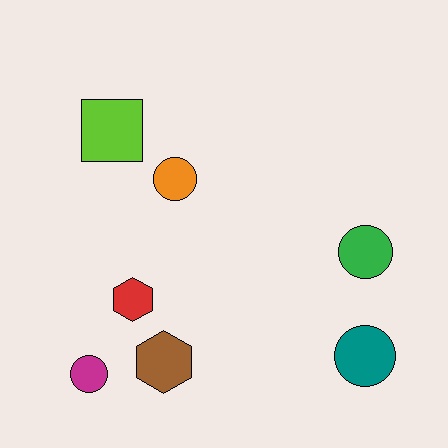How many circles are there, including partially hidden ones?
There are 4 circles.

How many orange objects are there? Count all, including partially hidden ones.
There is 1 orange object.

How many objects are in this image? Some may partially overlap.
There are 7 objects.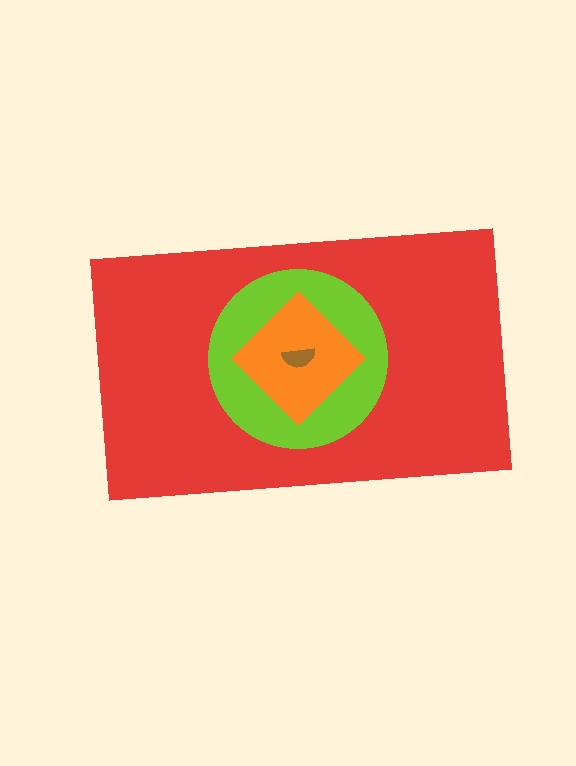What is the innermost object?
The brown semicircle.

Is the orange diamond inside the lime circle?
Yes.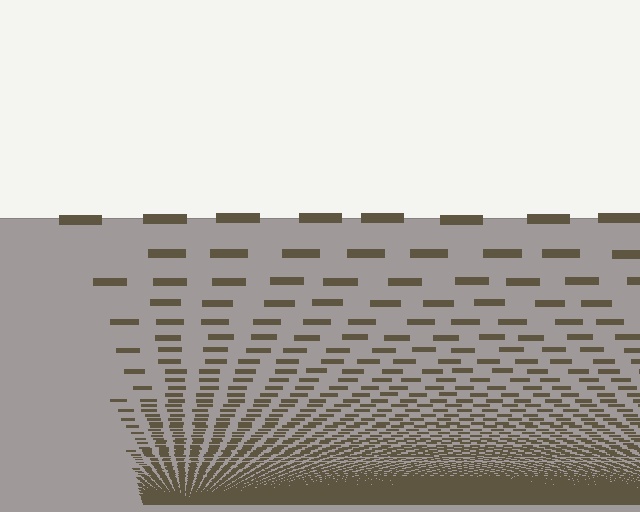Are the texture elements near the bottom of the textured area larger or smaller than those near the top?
Smaller. The gradient is inverted — elements near the bottom are smaller and denser.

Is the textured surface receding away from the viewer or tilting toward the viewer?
The surface appears to tilt toward the viewer. Texture elements get larger and sparser toward the top.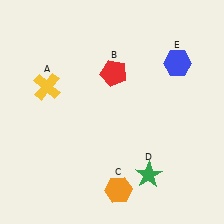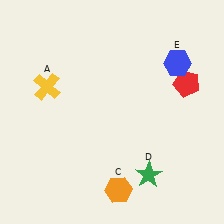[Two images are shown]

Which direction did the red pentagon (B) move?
The red pentagon (B) moved right.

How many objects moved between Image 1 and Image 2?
1 object moved between the two images.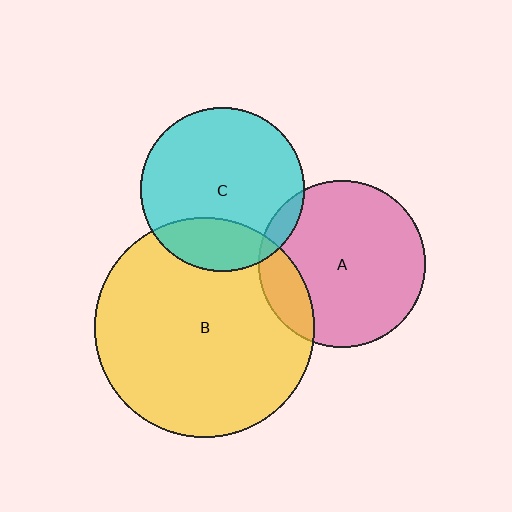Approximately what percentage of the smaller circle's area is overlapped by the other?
Approximately 5%.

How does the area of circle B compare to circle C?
Approximately 1.8 times.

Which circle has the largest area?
Circle B (yellow).